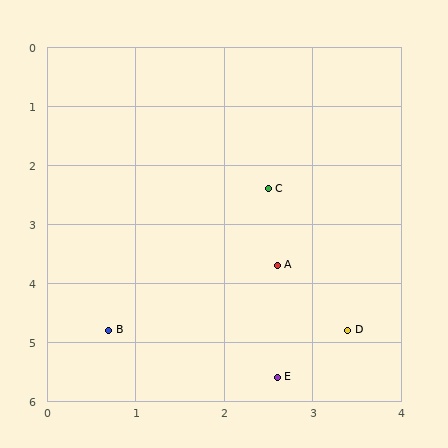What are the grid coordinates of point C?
Point C is at approximately (2.5, 2.4).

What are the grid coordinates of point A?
Point A is at approximately (2.6, 3.7).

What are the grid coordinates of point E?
Point E is at approximately (2.6, 5.6).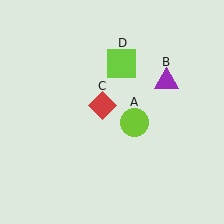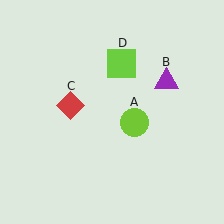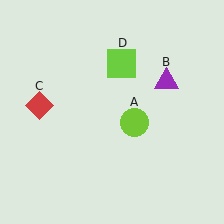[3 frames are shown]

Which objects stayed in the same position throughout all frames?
Lime circle (object A) and purple triangle (object B) and lime square (object D) remained stationary.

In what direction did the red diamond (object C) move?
The red diamond (object C) moved left.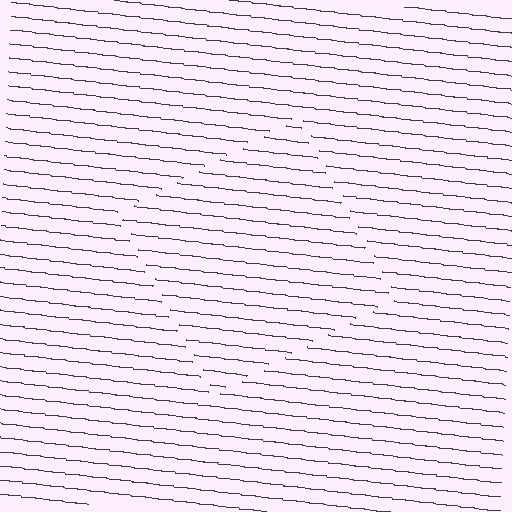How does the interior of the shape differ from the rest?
The interior of the shape contains the same grating, shifted by half a period — the contour is defined by the phase discontinuity where line-ends from the inner and outer gratings abut.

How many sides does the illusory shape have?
4 sides — the line-ends trace a square.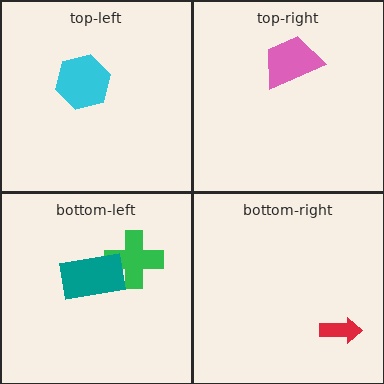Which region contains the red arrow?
The bottom-right region.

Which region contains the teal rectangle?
The bottom-left region.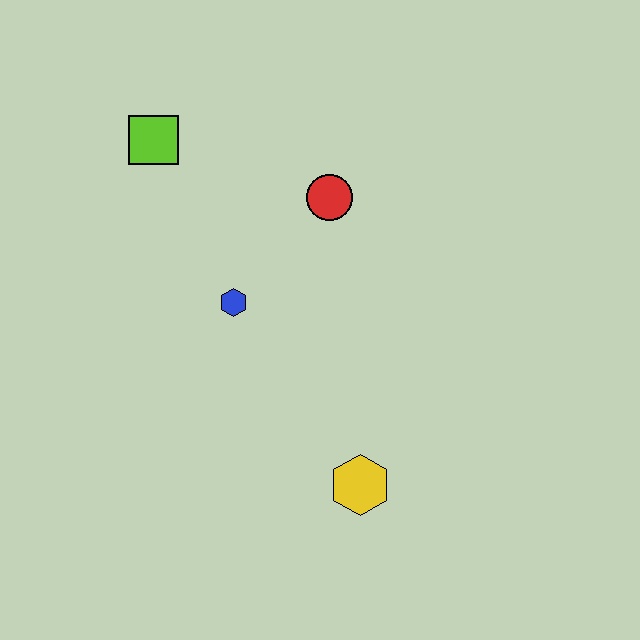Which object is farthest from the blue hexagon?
The yellow hexagon is farthest from the blue hexagon.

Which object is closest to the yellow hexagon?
The blue hexagon is closest to the yellow hexagon.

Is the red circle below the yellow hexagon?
No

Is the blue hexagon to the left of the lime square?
No